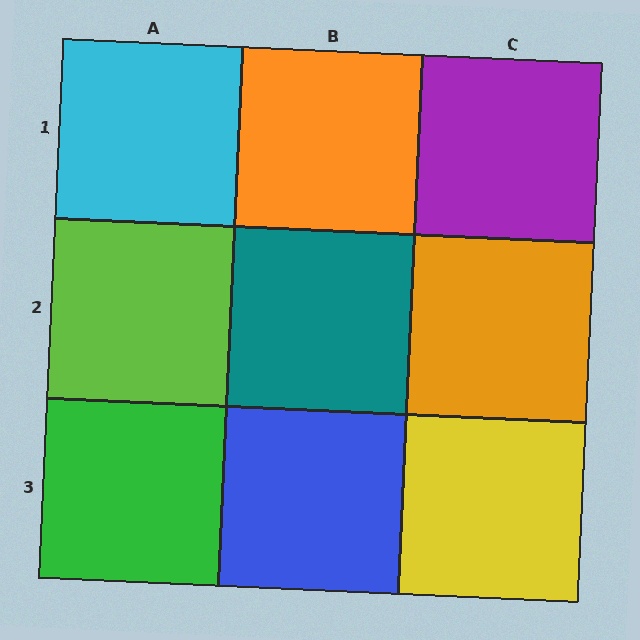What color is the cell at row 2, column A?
Lime.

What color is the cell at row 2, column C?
Orange.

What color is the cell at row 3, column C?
Yellow.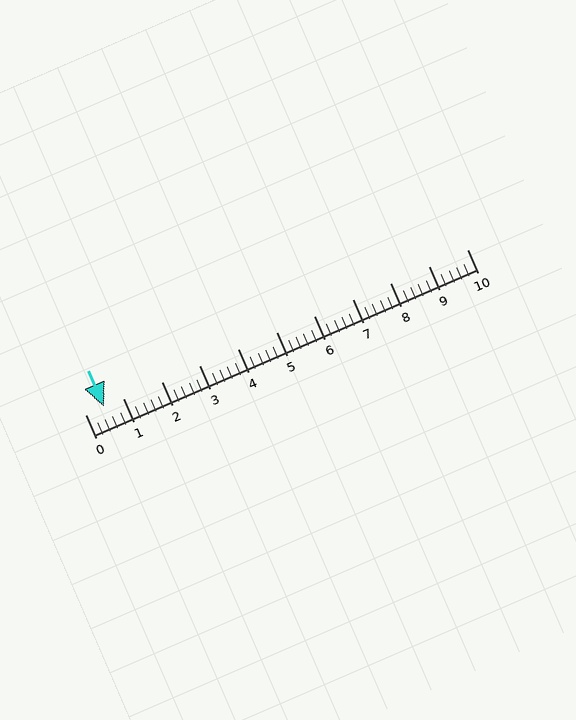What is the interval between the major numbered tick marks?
The major tick marks are spaced 1 units apart.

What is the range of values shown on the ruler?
The ruler shows values from 0 to 10.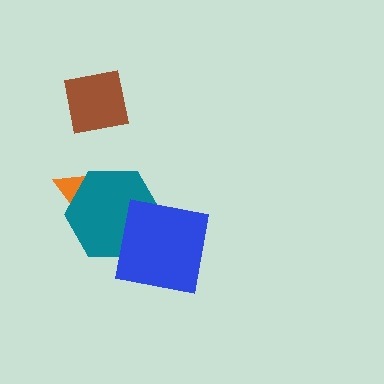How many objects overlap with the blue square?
1 object overlaps with the blue square.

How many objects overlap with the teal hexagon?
2 objects overlap with the teal hexagon.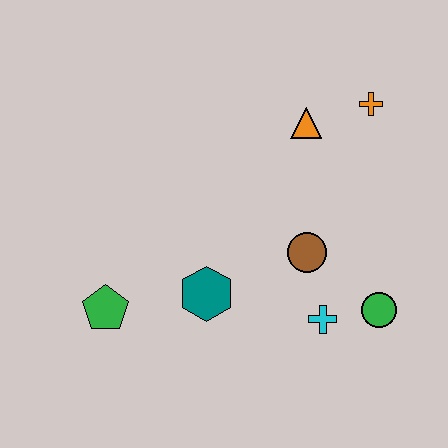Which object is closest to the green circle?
The cyan cross is closest to the green circle.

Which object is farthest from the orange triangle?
The green pentagon is farthest from the orange triangle.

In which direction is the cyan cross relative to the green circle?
The cyan cross is to the left of the green circle.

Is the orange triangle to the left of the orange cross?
Yes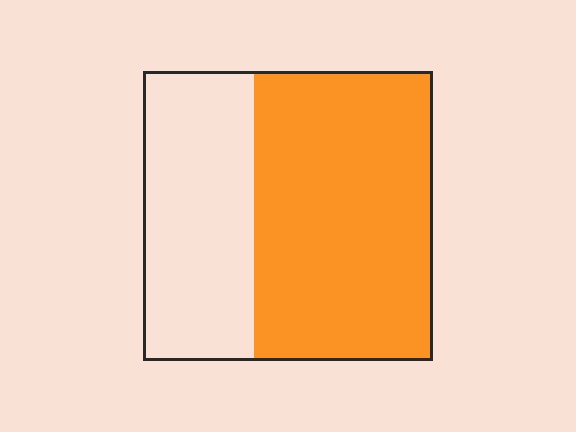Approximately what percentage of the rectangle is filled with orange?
Approximately 60%.